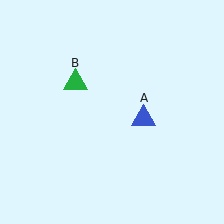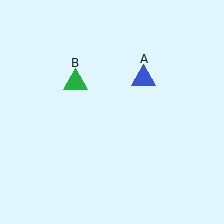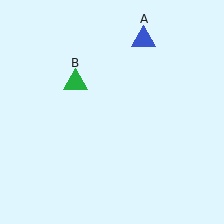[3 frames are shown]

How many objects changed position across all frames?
1 object changed position: blue triangle (object A).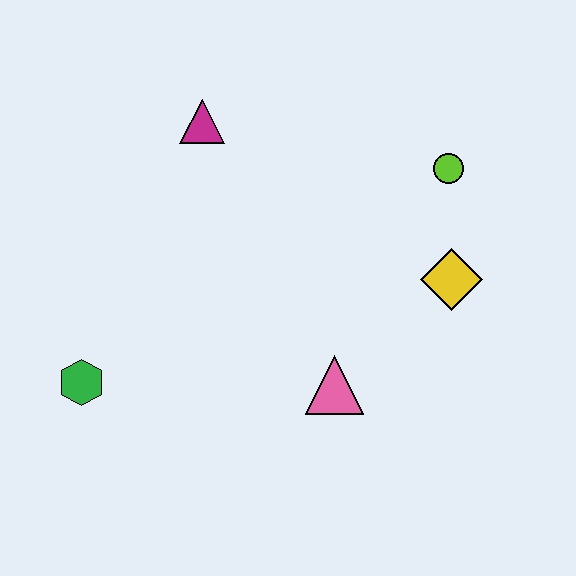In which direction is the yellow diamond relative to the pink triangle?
The yellow diamond is to the right of the pink triangle.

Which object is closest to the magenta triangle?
The lime circle is closest to the magenta triangle.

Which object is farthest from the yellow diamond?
The green hexagon is farthest from the yellow diamond.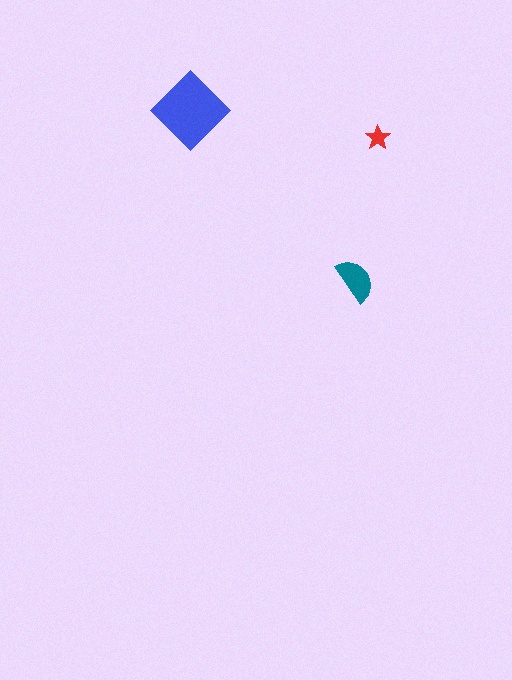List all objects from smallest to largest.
The red star, the teal semicircle, the blue diamond.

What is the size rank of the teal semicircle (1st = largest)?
2nd.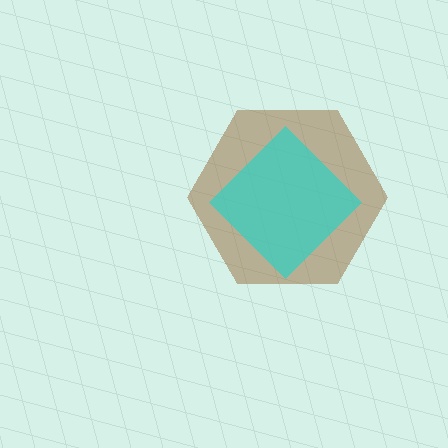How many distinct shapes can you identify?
There are 2 distinct shapes: a brown hexagon, a cyan diamond.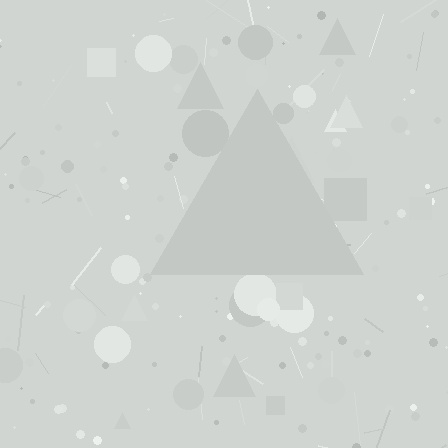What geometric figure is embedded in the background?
A triangle is embedded in the background.